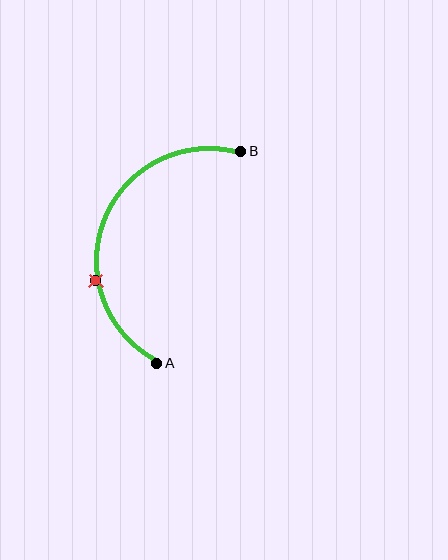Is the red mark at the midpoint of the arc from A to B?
No. The red mark lies on the arc but is closer to endpoint A. The arc midpoint would be at the point on the curve equidistant along the arc from both A and B.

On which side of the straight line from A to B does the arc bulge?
The arc bulges to the left of the straight line connecting A and B.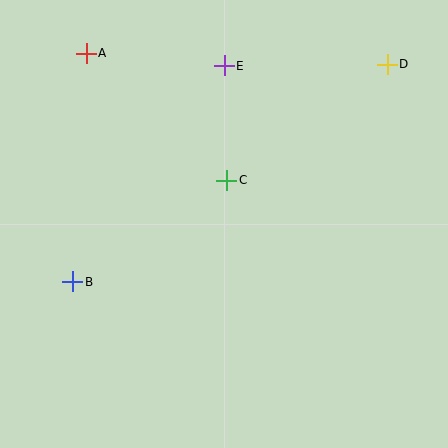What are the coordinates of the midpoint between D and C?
The midpoint between D and C is at (307, 122).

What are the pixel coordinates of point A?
Point A is at (86, 53).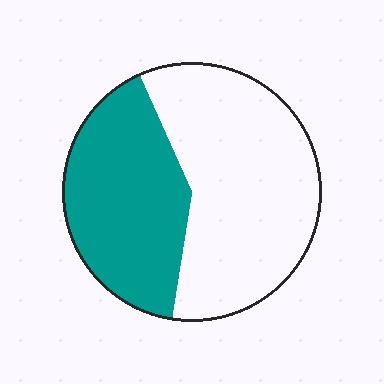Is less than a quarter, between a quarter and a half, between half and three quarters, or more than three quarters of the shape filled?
Between a quarter and a half.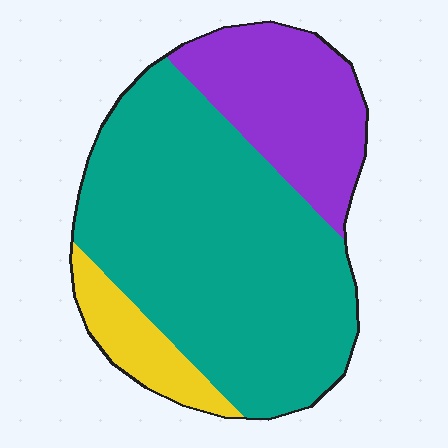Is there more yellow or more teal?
Teal.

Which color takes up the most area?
Teal, at roughly 65%.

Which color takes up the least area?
Yellow, at roughly 10%.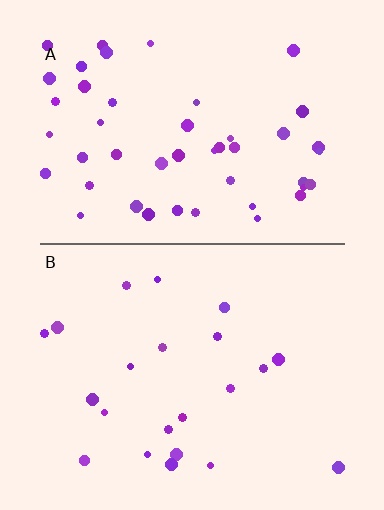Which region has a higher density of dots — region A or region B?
A (the top).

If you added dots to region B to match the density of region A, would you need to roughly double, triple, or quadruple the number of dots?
Approximately double.